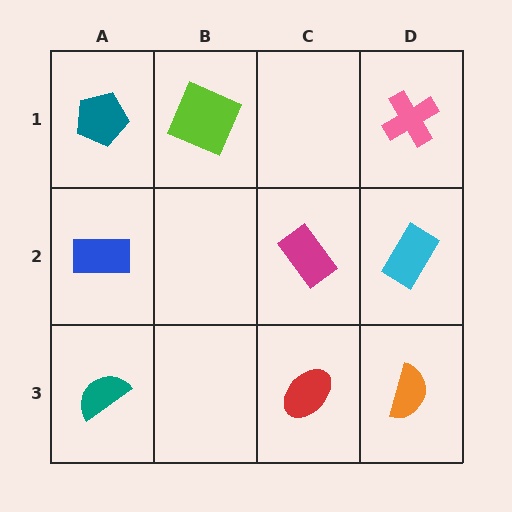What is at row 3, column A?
A teal semicircle.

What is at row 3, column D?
An orange semicircle.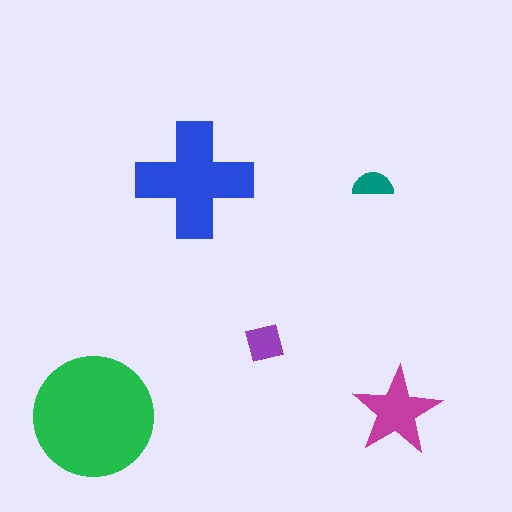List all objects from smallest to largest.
The teal semicircle, the purple square, the magenta star, the blue cross, the green circle.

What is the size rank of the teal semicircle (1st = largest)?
5th.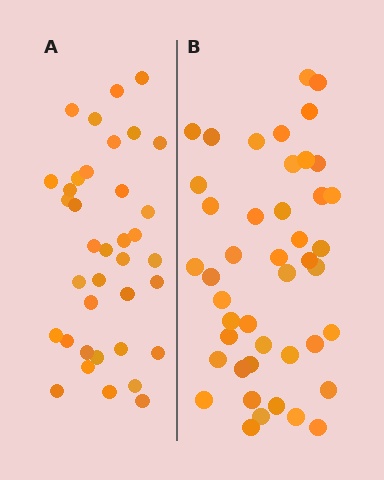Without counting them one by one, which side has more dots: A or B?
Region B (the right region) has more dots.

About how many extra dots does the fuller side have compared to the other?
Region B has roughly 8 or so more dots than region A.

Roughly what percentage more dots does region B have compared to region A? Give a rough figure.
About 20% more.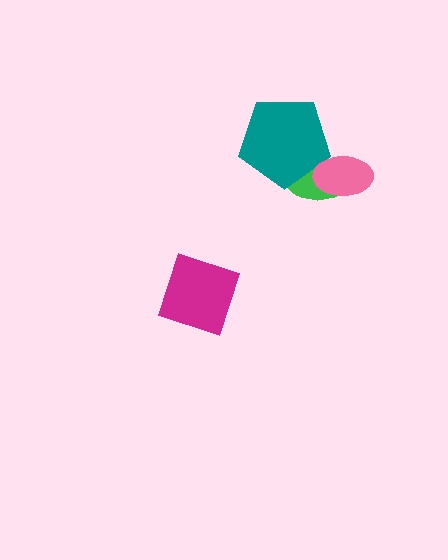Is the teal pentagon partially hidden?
Yes, it is partially covered by another shape.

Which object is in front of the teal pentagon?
The pink ellipse is in front of the teal pentagon.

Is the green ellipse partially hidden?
Yes, it is partially covered by another shape.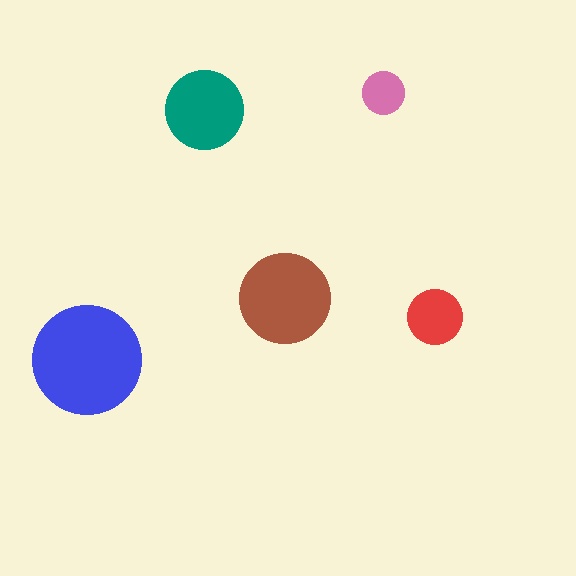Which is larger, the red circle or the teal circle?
The teal one.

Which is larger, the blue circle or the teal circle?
The blue one.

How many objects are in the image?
There are 5 objects in the image.